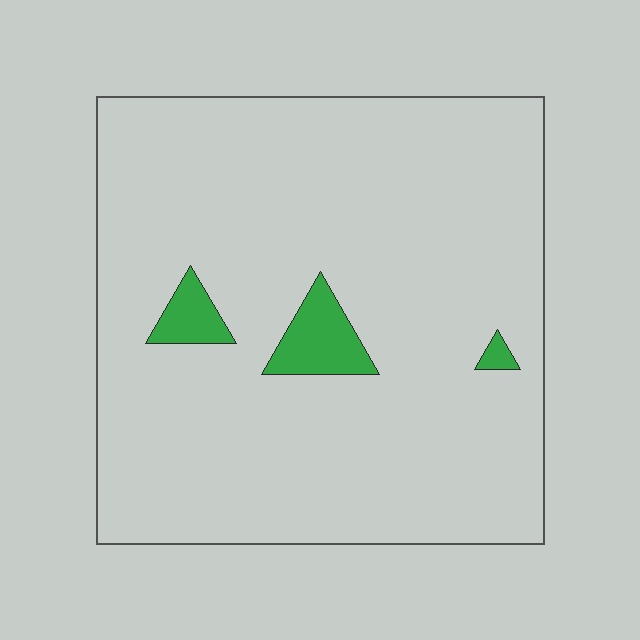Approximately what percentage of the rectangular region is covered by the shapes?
Approximately 5%.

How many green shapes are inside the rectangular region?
3.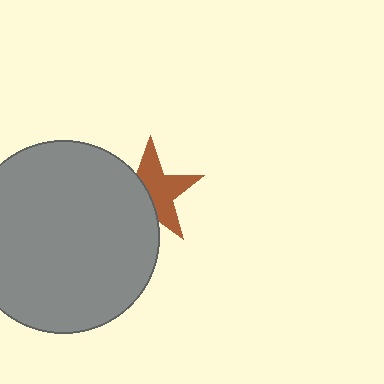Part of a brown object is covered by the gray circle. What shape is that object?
It is a star.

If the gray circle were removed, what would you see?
You would see the complete brown star.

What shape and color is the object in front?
The object in front is a gray circle.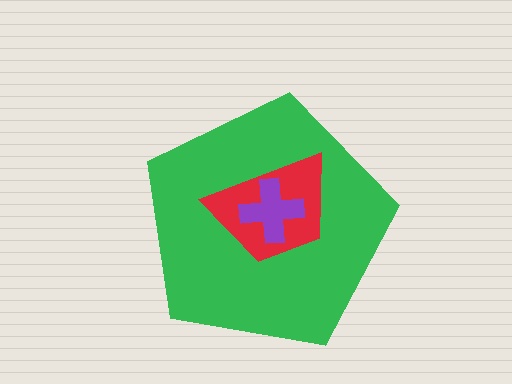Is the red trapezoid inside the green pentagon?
Yes.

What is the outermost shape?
The green pentagon.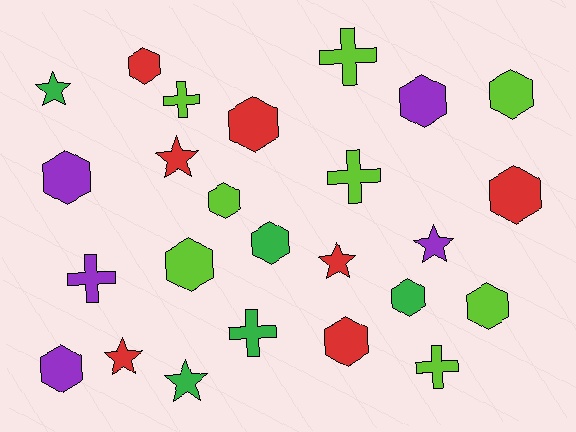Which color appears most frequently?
Lime, with 8 objects.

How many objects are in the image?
There are 25 objects.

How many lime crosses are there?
There are 4 lime crosses.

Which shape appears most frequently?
Hexagon, with 13 objects.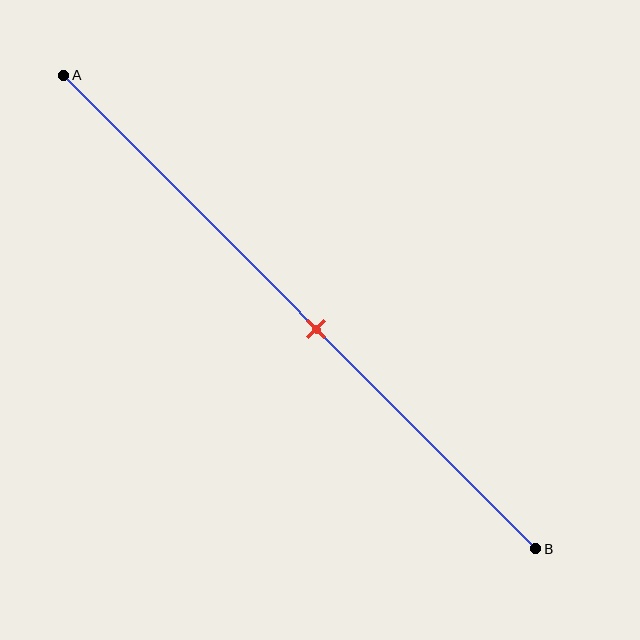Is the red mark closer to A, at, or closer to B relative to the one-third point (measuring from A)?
The red mark is closer to point B than the one-third point of segment AB.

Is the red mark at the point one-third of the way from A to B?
No, the mark is at about 55% from A, not at the 33% one-third point.